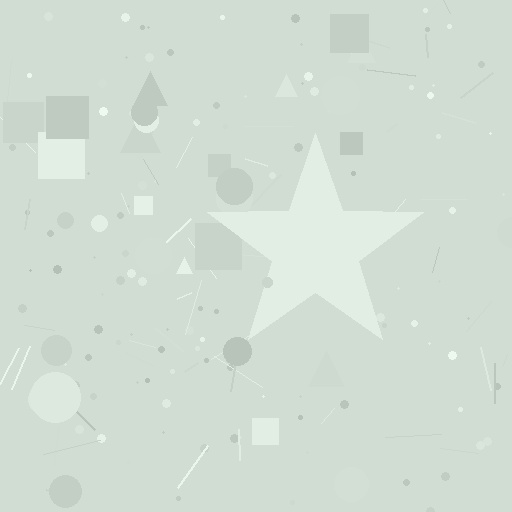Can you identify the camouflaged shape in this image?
The camouflaged shape is a star.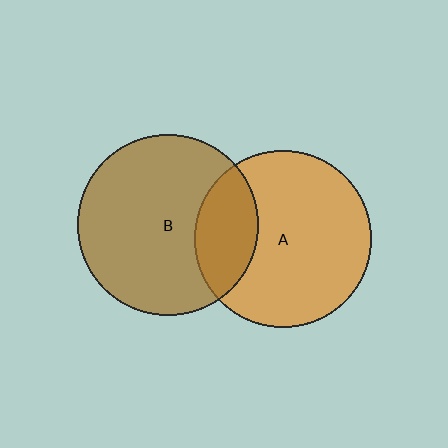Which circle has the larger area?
Circle B (brown).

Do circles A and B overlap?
Yes.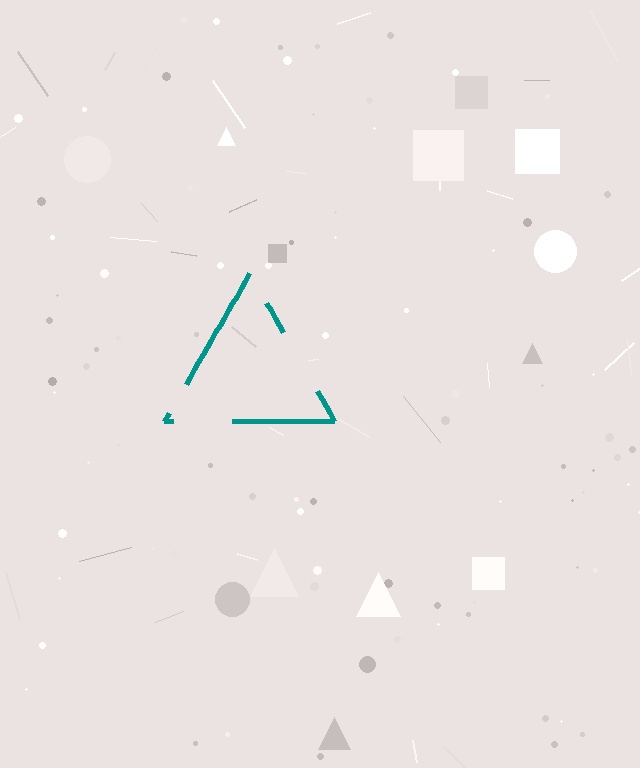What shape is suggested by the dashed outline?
The dashed outline suggests a triangle.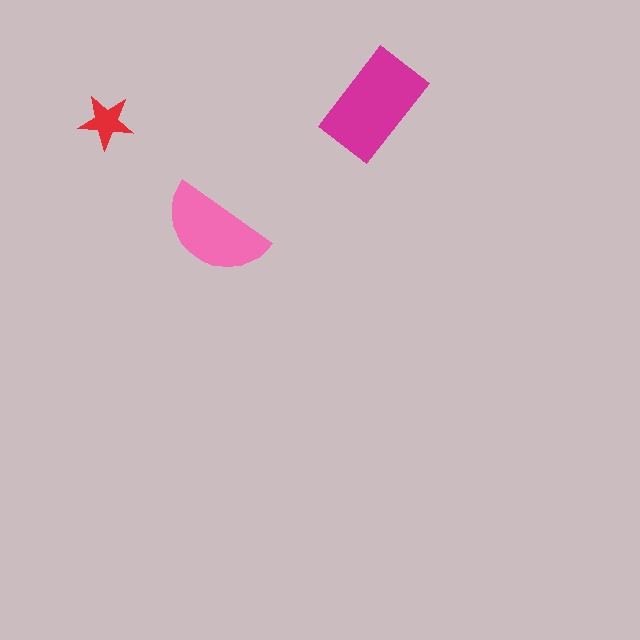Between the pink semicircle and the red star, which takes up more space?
The pink semicircle.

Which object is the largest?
The magenta rectangle.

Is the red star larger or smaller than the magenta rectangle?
Smaller.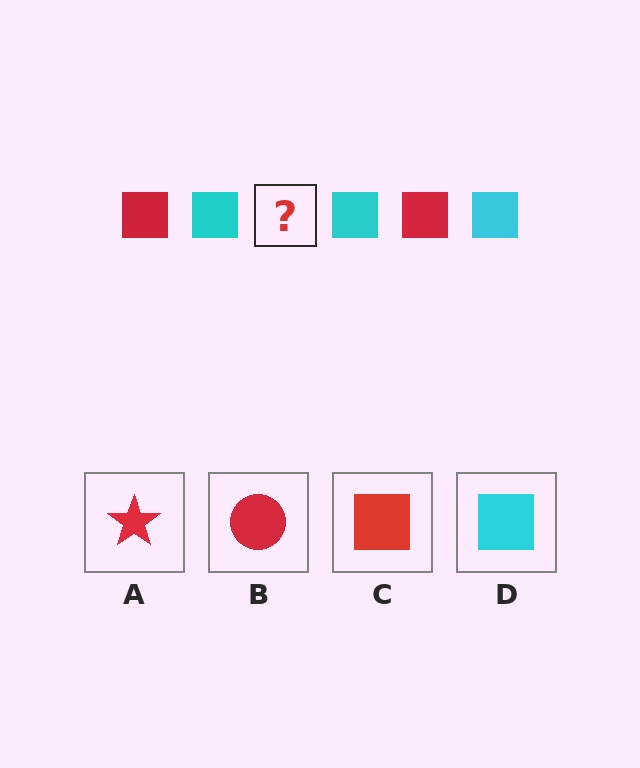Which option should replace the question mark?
Option C.